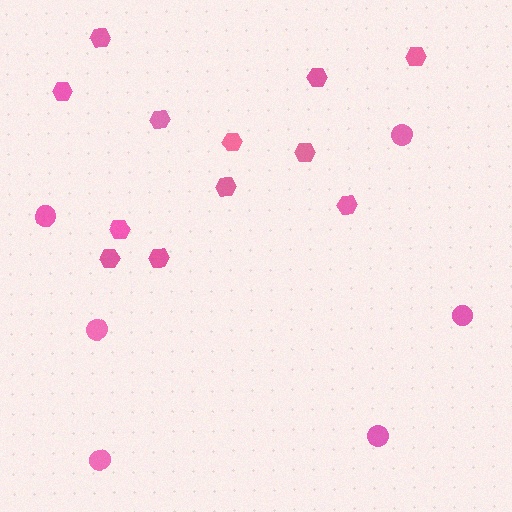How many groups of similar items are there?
There are 2 groups: one group of hexagons (12) and one group of circles (6).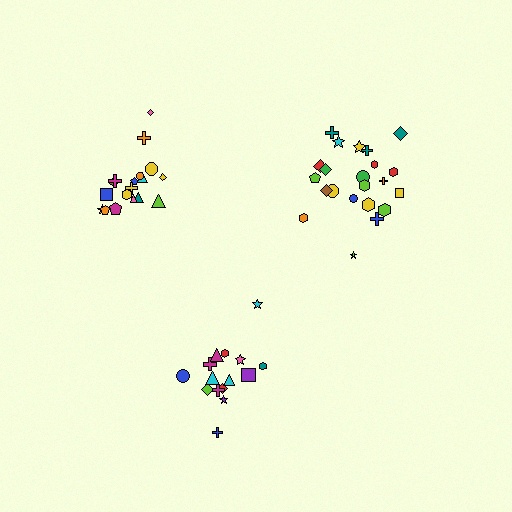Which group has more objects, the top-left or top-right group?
The top-right group.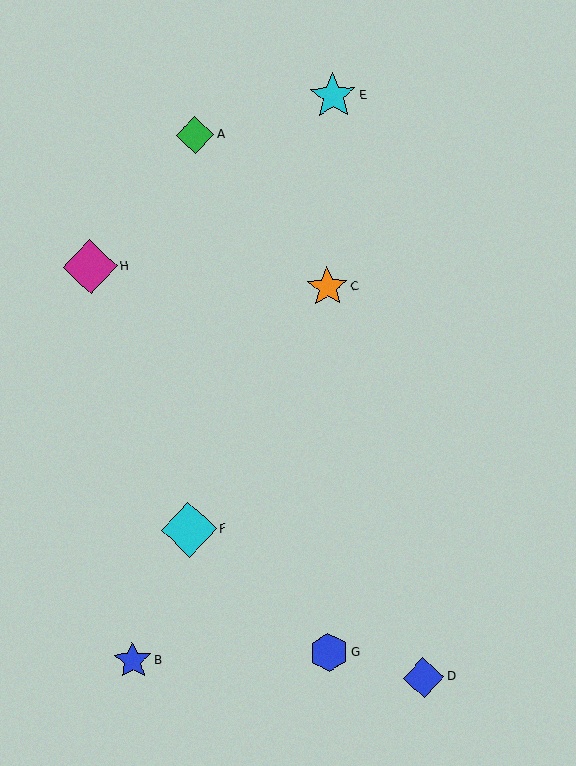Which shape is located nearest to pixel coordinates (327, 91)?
The cyan star (labeled E) at (333, 96) is nearest to that location.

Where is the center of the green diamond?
The center of the green diamond is at (195, 135).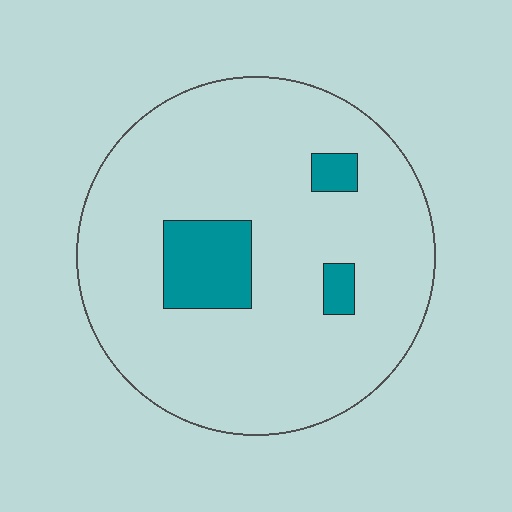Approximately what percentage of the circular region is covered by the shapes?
Approximately 10%.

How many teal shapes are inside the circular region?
3.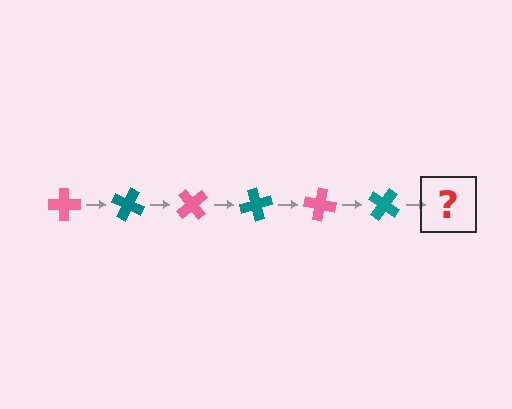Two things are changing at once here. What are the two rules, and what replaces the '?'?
The two rules are that it rotates 25 degrees each step and the color cycles through pink and teal. The '?' should be a pink cross, rotated 150 degrees from the start.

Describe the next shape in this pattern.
It should be a pink cross, rotated 150 degrees from the start.